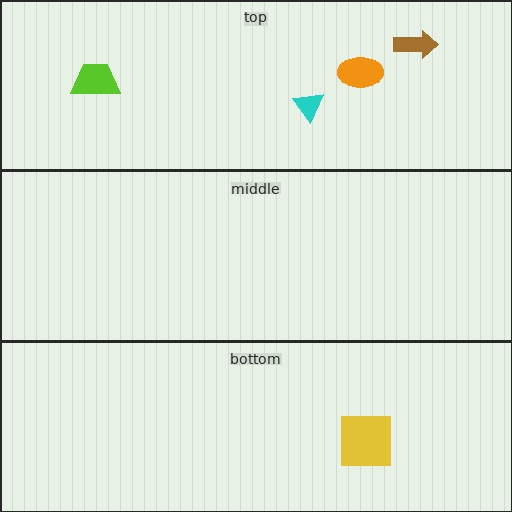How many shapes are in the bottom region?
1.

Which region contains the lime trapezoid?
The top region.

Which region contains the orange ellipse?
The top region.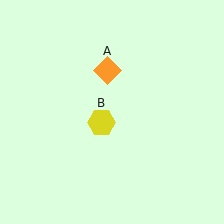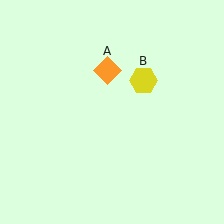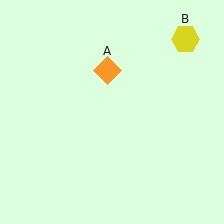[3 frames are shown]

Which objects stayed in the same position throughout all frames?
Orange diamond (object A) remained stationary.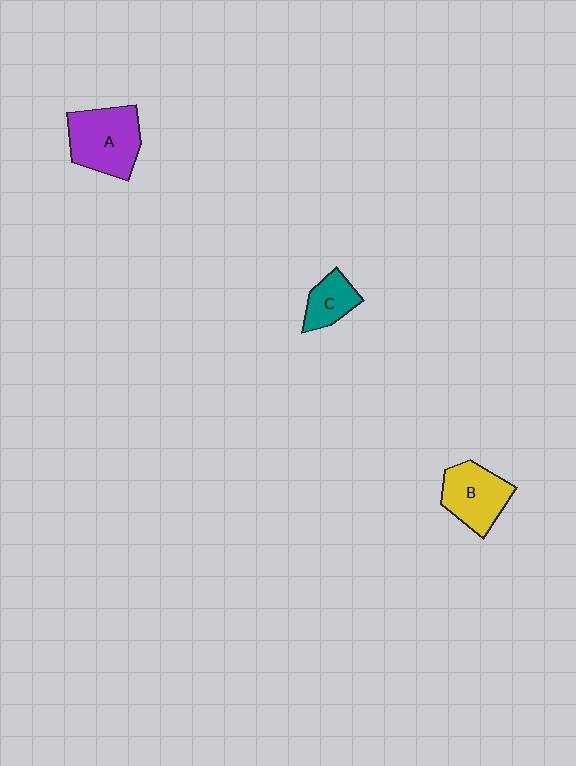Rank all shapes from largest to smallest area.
From largest to smallest: A (purple), B (yellow), C (teal).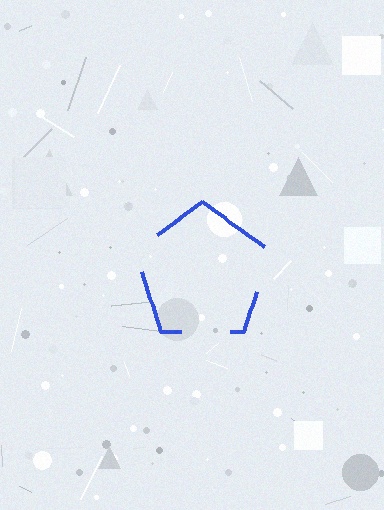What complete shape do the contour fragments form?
The contour fragments form a pentagon.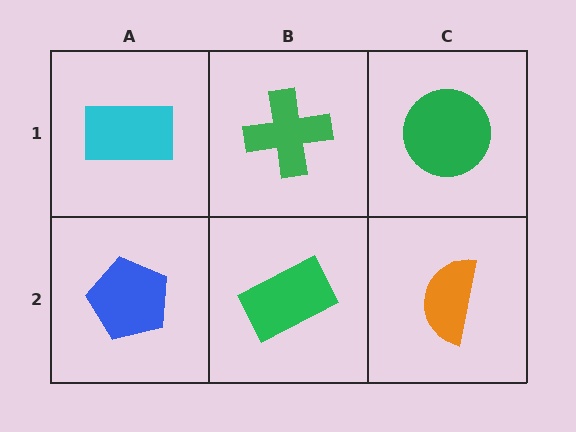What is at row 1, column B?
A green cross.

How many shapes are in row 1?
3 shapes.